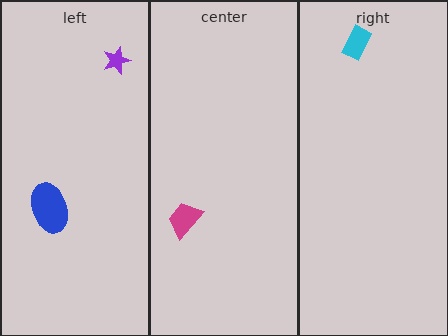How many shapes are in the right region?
1.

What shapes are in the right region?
The cyan rectangle.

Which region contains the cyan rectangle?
The right region.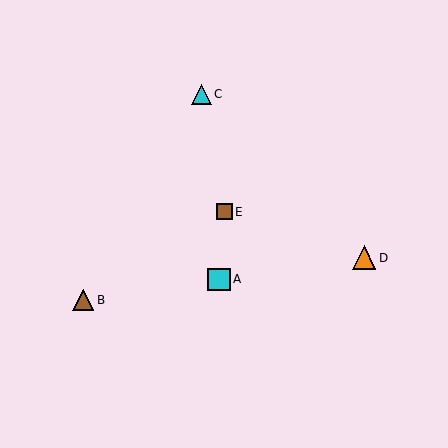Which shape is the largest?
The orange triangle (labeled D) is the largest.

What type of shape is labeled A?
Shape A is a cyan square.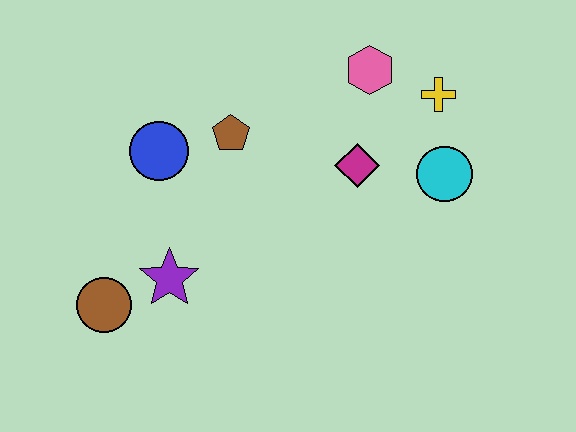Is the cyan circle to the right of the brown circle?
Yes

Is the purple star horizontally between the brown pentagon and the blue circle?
Yes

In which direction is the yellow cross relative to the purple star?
The yellow cross is to the right of the purple star.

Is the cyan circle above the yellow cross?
No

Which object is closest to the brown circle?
The purple star is closest to the brown circle.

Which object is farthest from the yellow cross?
The brown circle is farthest from the yellow cross.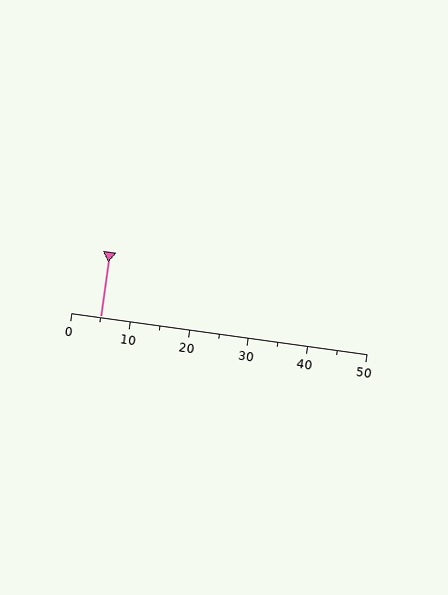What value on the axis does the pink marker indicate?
The marker indicates approximately 5.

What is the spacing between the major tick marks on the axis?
The major ticks are spaced 10 apart.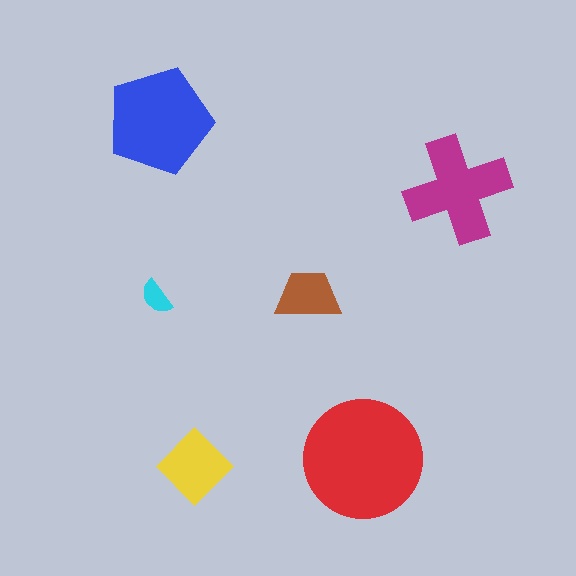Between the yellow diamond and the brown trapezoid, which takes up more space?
The yellow diamond.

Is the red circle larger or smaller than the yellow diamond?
Larger.